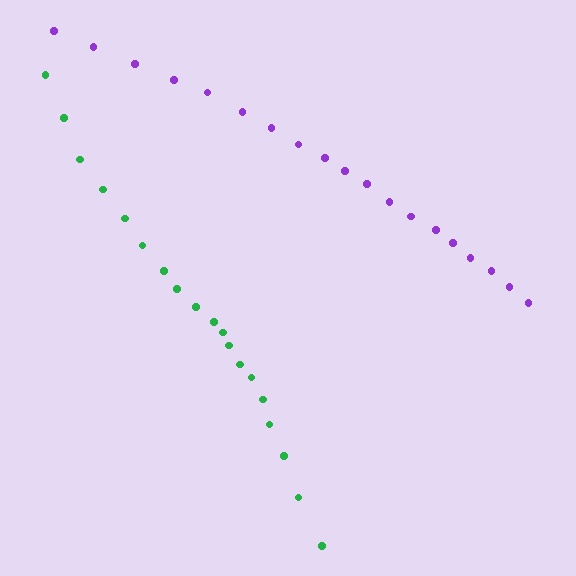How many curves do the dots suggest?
There are 2 distinct paths.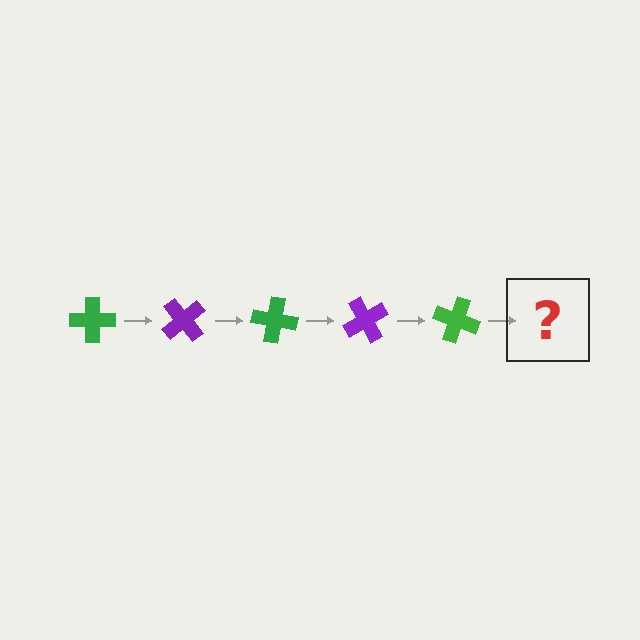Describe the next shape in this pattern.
It should be a purple cross, rotated 250 degrees from the start.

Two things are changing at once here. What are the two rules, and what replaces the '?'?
The two rules are that it rotates 50 degrees each step and the color cycles through green and purple. The '?' should be a purple cross, rotated 250 degrees from the start.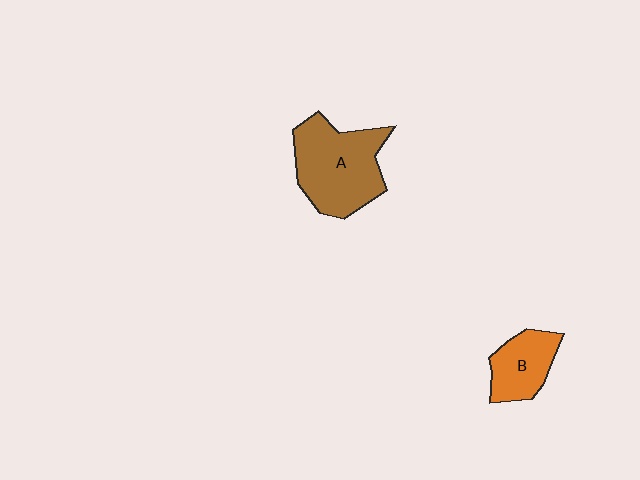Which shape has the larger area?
Shape A (brown).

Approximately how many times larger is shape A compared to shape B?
Approximately 1.9 times.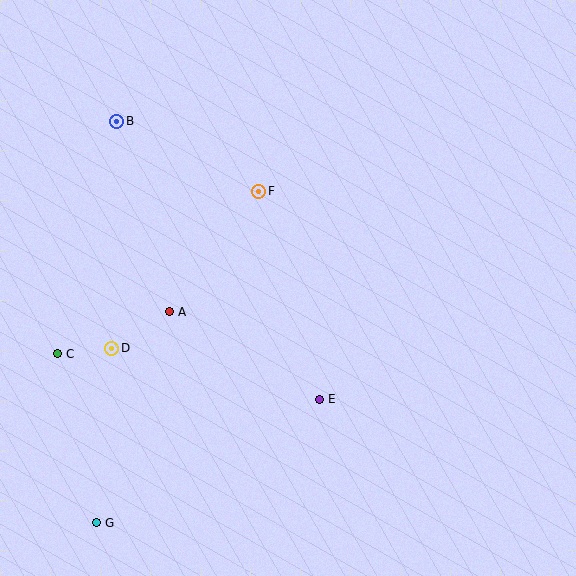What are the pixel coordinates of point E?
Point E is at (319, 399).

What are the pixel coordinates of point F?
Point F is at (259, 191).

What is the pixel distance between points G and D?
The distance between G and D is 175 pixels.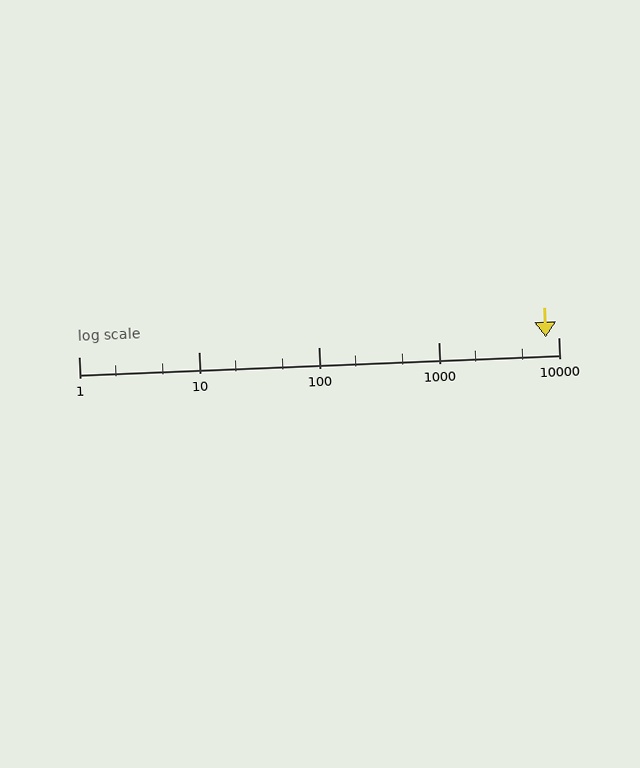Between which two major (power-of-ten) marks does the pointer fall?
The pointer is between 1000 and 10000.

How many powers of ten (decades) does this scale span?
The scale spans 4 decades, from 1 to 10000.